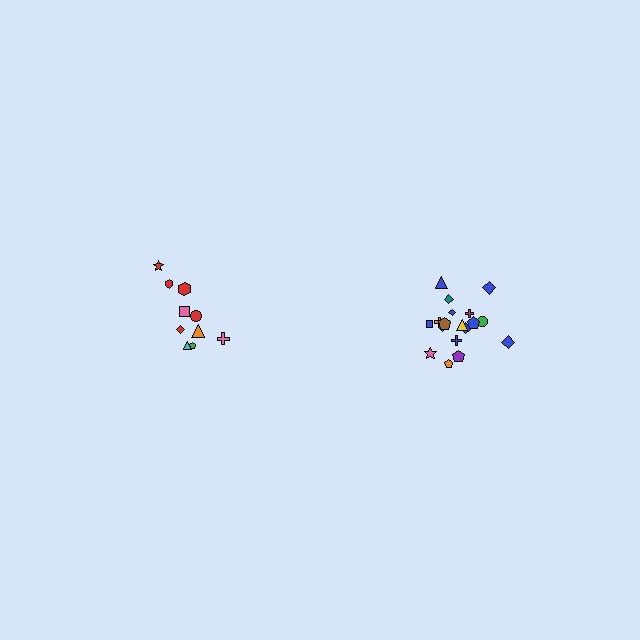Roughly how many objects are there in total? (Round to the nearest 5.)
Roughly 30 objects in total.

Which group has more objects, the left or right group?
The right group.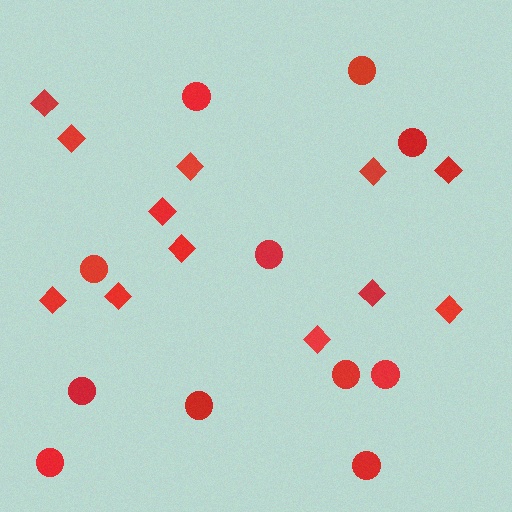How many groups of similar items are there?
There are 2 groups: one group of diamonds (12) and one group of circles (11).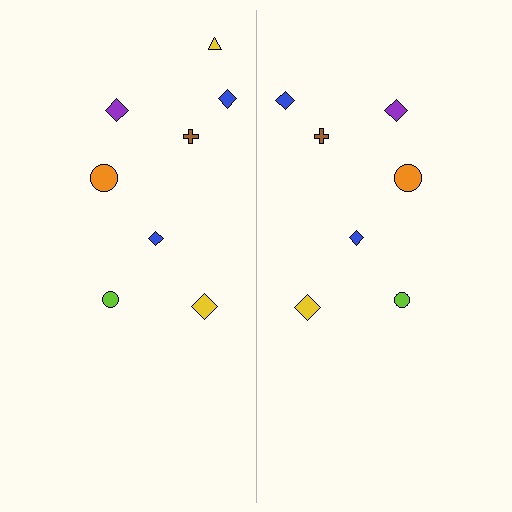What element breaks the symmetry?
A yellow triangle is missing from the right side.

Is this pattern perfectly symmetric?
No, the pattern is not perfectly symmetric. A yellow triangle is missing from the right side.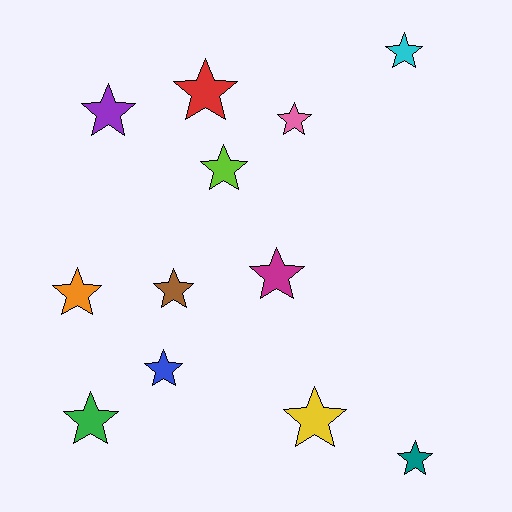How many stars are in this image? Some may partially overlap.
There are 12 stars.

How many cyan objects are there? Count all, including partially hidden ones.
There is 1 cyan object.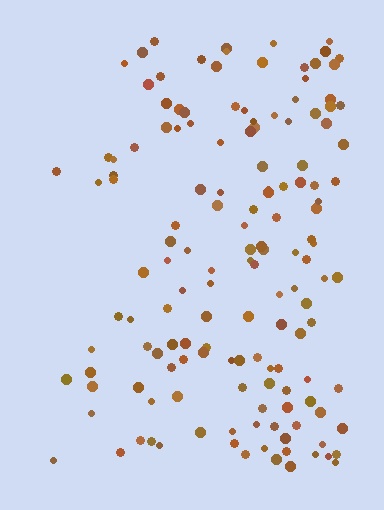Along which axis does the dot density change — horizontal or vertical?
Horizontal.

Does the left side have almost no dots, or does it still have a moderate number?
Still a moderate number, just noticeably fewer than the right.